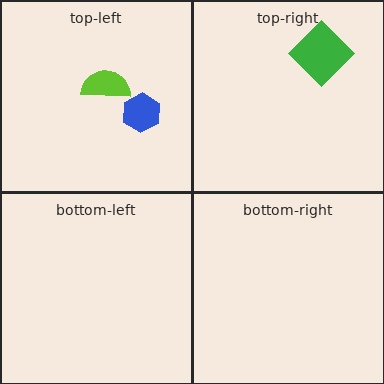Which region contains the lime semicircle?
The top-left region.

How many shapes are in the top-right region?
1.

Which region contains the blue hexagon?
The top-left region.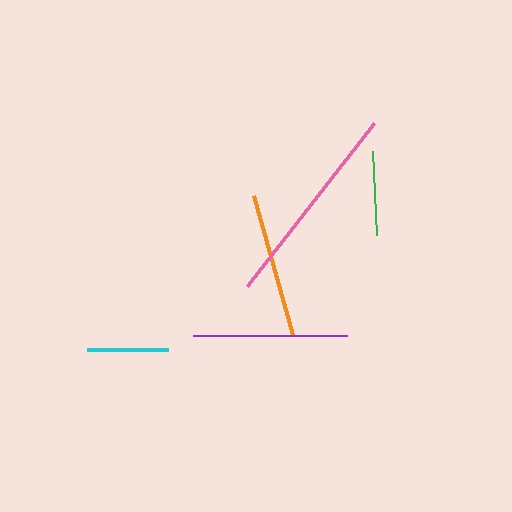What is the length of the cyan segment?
The cyan segment is approximately 82 pixels long.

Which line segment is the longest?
The pink line is the longest at approximately 207 pixels.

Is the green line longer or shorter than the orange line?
The orange line is longer than the green line.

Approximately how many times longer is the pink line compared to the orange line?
The pink line is approximately 1.4 times the length of the orange line.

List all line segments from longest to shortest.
From longest to shortest: pink, purple, orange, green, cyan.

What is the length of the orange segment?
The orange segment is approximately 145 pixels long.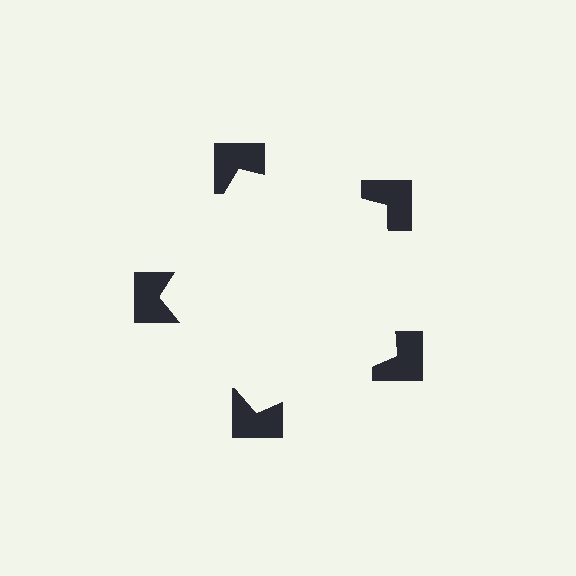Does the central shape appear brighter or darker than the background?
It typically appears slightly brighter than the background, even though no actual brightness change is drawn.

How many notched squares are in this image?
There are 5 — one at each vertex of the illusory pentagon.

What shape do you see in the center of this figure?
An illusory pentagon — its edges are inferred from the aligned wedge cuts in the notched squares, not physically drawn.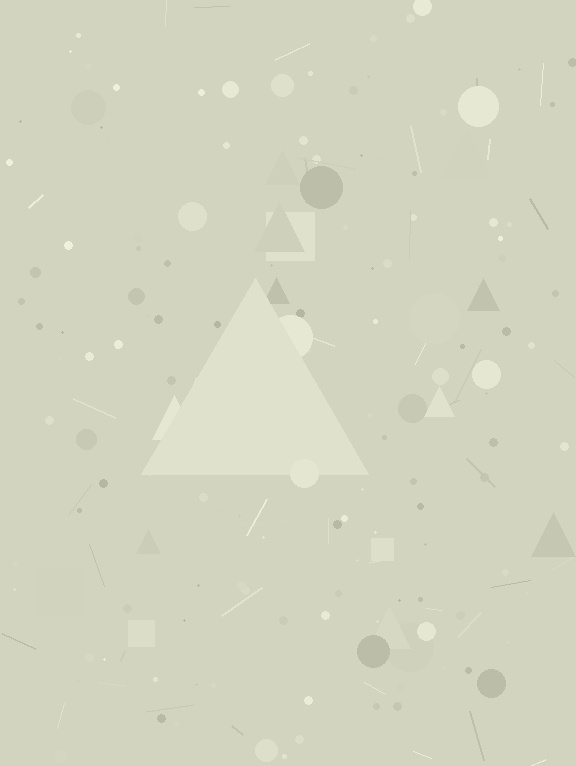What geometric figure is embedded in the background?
A triangle is embedded in the background.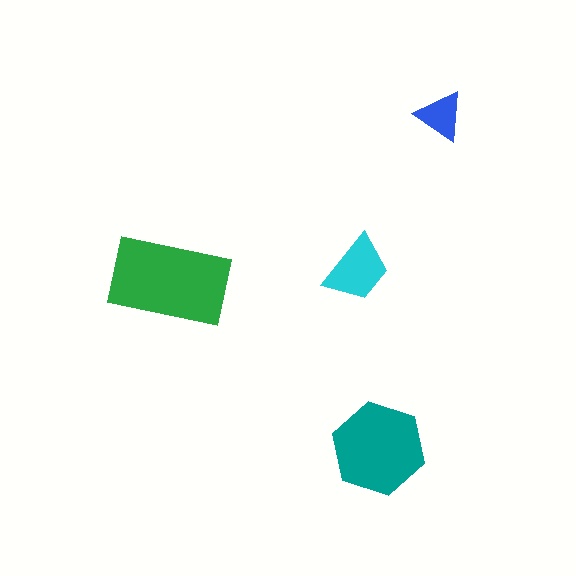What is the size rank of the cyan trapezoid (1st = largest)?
3rd.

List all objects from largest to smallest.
The green rectangle, the teal hexagon, the cyan trapezoid, the blue triangle.